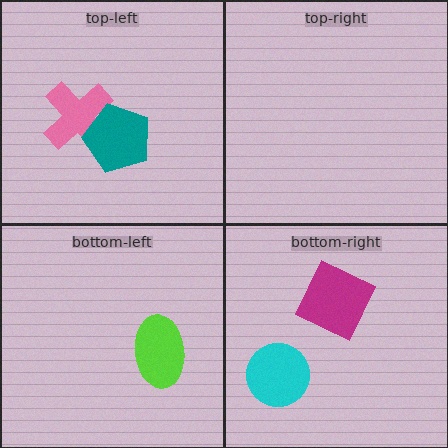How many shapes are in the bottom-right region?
2.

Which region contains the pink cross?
The top-left region.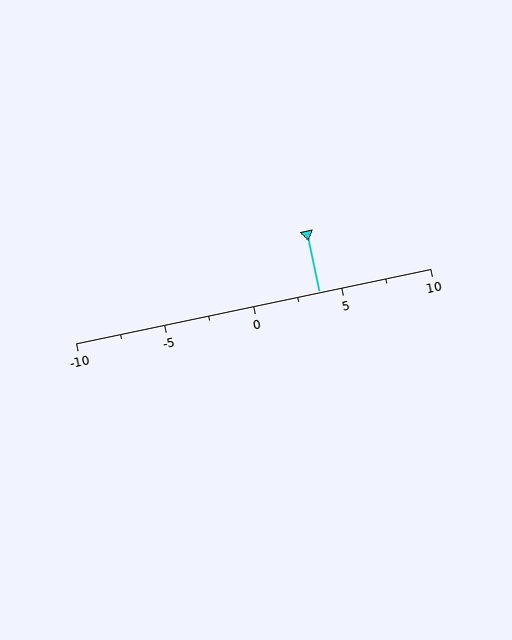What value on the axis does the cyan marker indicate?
The marker indicates approximately 3.8.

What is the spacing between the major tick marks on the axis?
The major ticks are spaced 5 apart.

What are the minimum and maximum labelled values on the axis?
The axis runs from -10 to 10.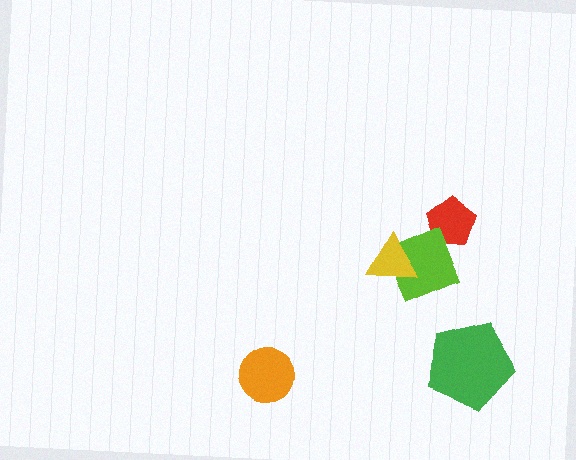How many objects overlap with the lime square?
1 object overlaps with the lime square.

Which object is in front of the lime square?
The yellow triangle is in front of the lime square.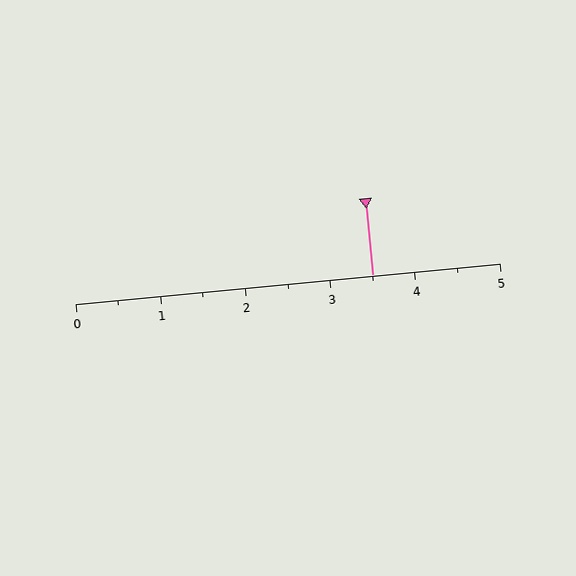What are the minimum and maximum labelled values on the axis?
The axis runs from 0 to 5.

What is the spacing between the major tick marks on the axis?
The major ticks are spaced 1 apart.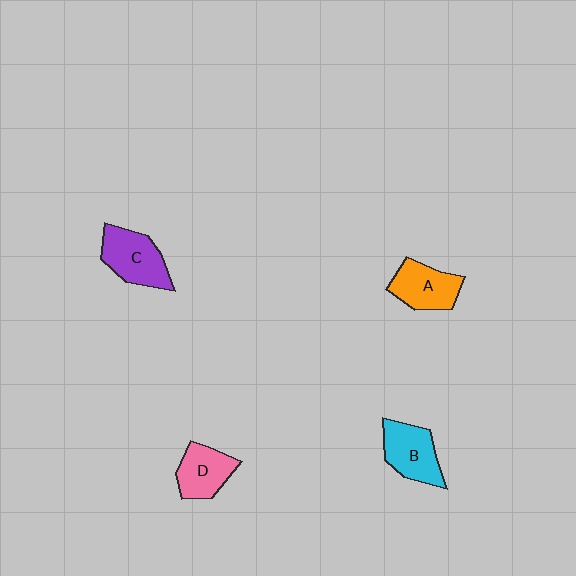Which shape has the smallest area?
Shape D (pink).